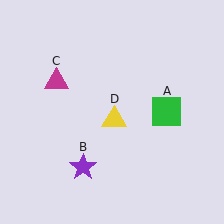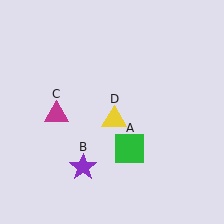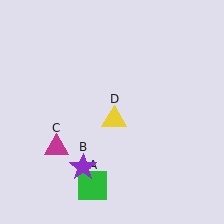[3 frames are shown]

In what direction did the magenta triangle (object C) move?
The magenta triangle (object C) moved down.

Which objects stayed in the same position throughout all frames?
Purple star (object B) and yellow triangle (object D) remained stationary.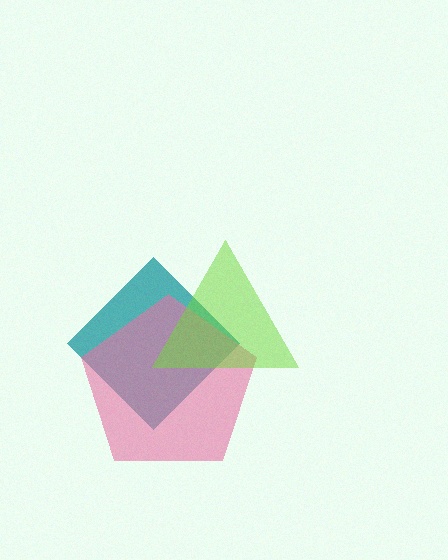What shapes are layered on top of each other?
The layered shapes are: a teal diamond, a pink pentagon, a lime triangle.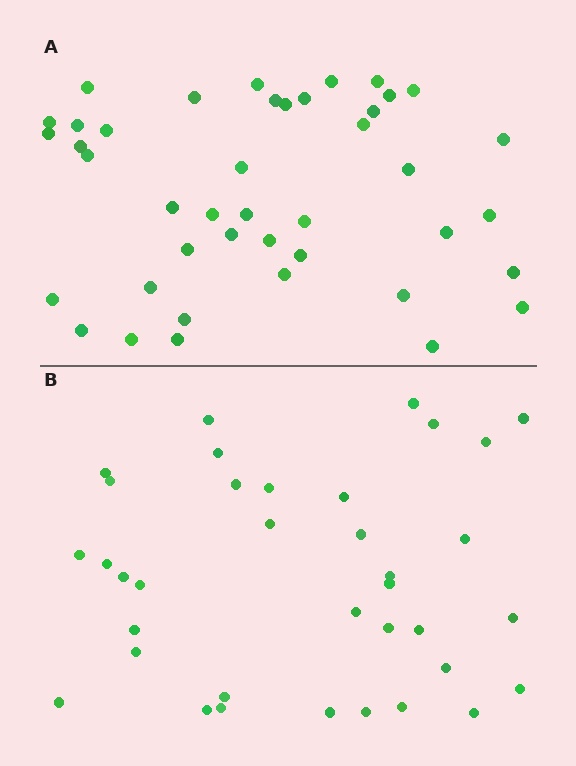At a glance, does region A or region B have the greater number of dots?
Region A (the top region) has more dots.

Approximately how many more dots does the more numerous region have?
Region A has about 6 more dots than region B.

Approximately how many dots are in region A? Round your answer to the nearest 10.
About 40 dots. (The exact count is 42, which rounds to 40.)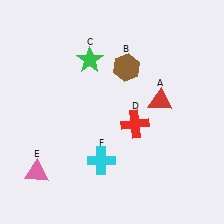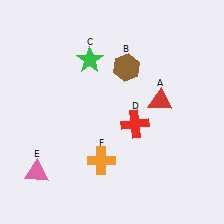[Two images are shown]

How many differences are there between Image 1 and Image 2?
There is 1 difference between the two images.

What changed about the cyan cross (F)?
In Image 1, F is cyan. In Image 2, it changed to orange.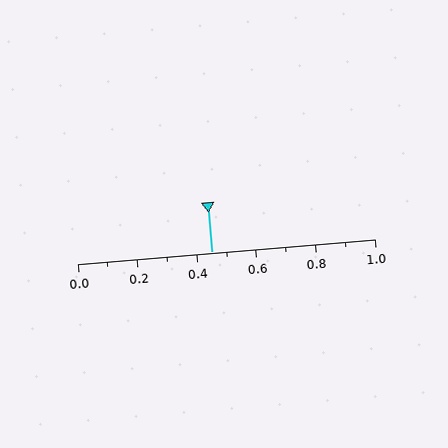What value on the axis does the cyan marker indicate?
The marker indicates approximately 0.45.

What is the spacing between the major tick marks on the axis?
The major ticks are spaced 0.2 apart.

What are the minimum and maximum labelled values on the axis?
The axis runs from 0.0 to 1.0.